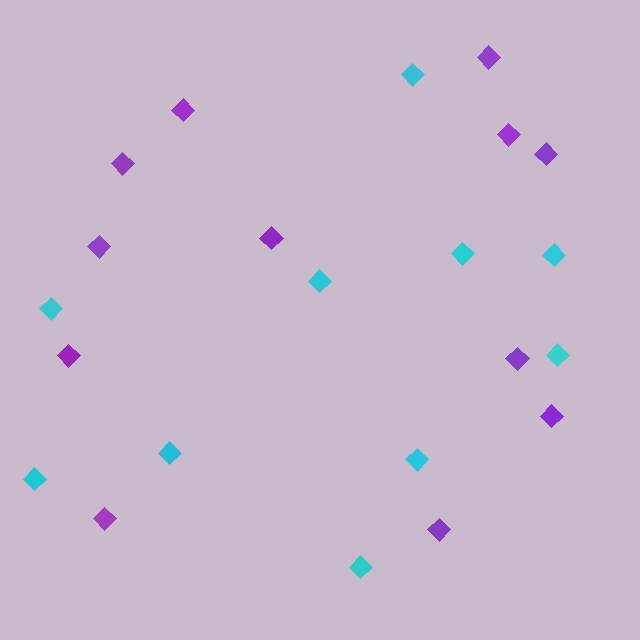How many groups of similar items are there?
There are 2 groups: one group of cyan diamonds (10) and one group of purple diamonds (12).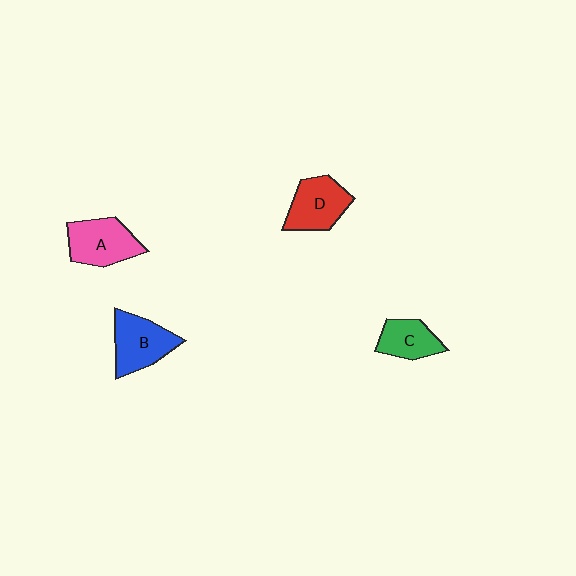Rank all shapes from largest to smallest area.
From largest to smallest: A (pink), B (blue), D (red), C (green).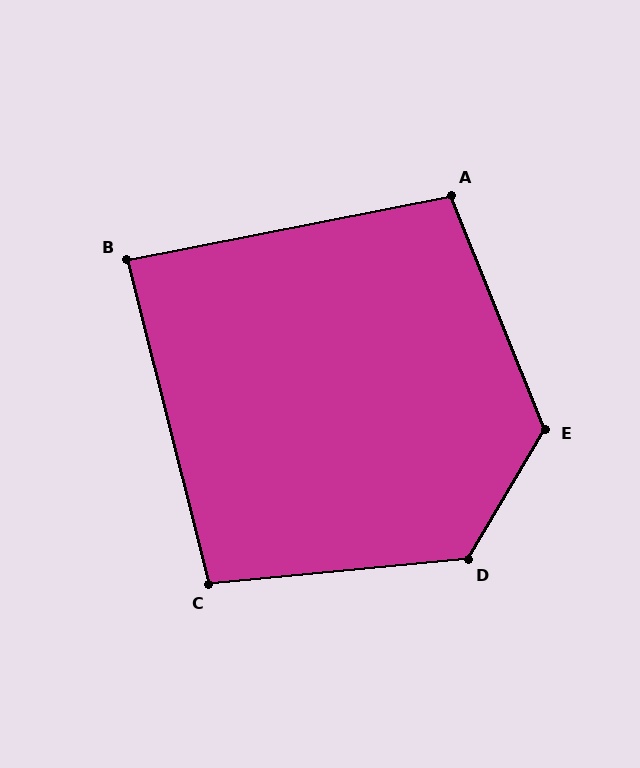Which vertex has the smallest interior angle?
B, at approximately 87 degrees.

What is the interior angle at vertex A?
Approximately 101 degrees (obtuse).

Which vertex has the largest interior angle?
E, at approximately 128 degrees.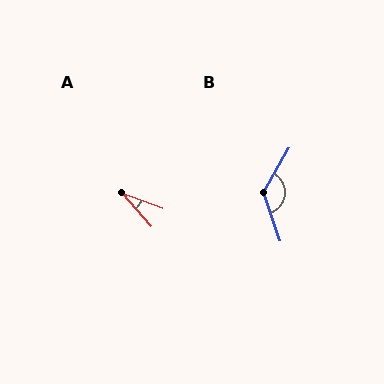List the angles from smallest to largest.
A (28°), B (131°).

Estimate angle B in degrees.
Approximately 131 degrees.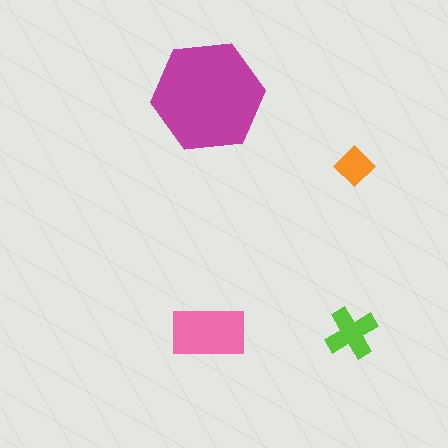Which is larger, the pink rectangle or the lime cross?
The pink rectangle.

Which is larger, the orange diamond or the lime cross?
The lime cross.